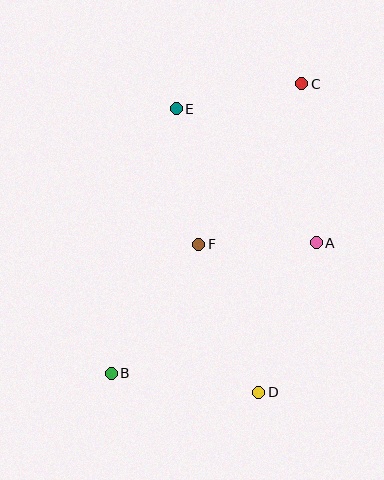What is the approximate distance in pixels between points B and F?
The distance between B and F is approximately 156 pixels.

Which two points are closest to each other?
Points A and F are closest to each other.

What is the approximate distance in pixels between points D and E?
The distance between D and E is approximately 295 pixels.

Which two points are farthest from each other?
Points B and C are farthest from each other.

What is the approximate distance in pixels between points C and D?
The distance between C and D is approximately 312 pixels.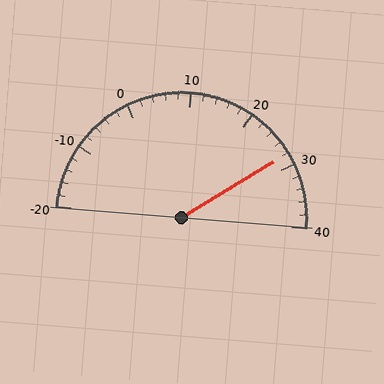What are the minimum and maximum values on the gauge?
The gauge ranges from -20 to 40.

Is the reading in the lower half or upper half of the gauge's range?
The reading is in the upper half of the range (-20 to 40).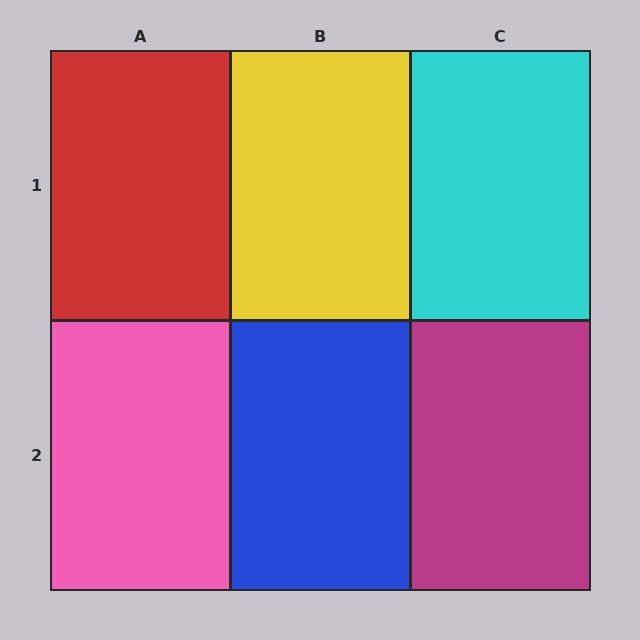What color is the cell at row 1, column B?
Yellow.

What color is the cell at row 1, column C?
Cyan.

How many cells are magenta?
1 cell is magenta.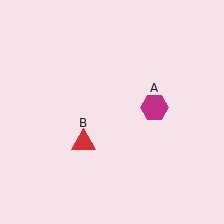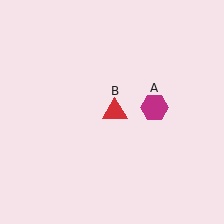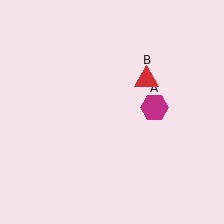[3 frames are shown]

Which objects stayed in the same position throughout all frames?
Magenta hexagon (object A) remained stationary.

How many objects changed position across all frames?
1 object changed position: red triangle (object B).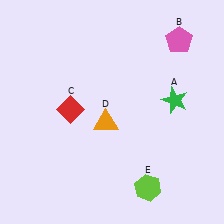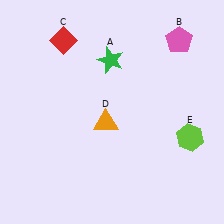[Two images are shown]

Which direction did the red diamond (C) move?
The red diamond (C) moved up.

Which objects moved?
The objects that moved are: the green star (A), the red diamond (C), the lime hexagon (E).